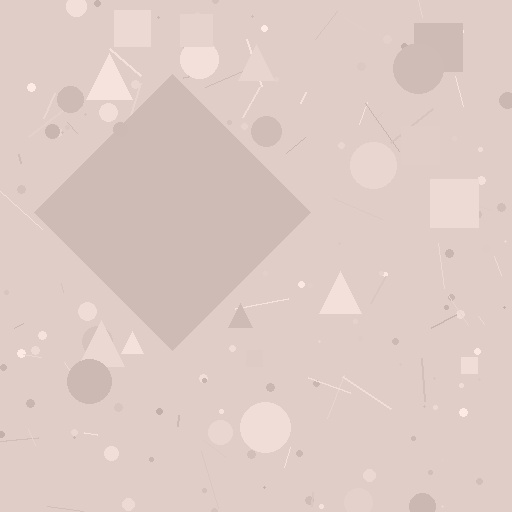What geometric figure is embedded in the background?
A diamond is embedded in the background.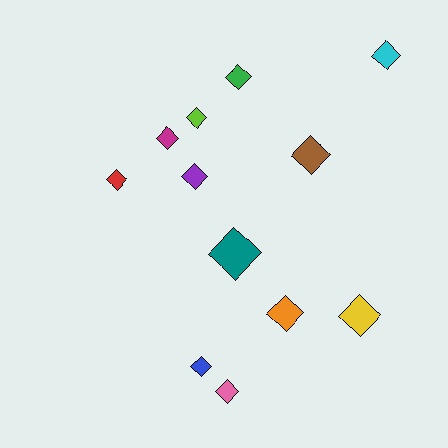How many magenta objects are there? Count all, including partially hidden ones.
There is 1 magenta object.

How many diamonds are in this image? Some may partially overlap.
There are 12 diamonds.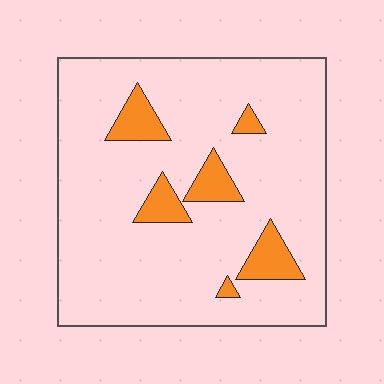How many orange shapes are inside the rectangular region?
6.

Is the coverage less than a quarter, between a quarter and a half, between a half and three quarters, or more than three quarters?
Less than a quarter.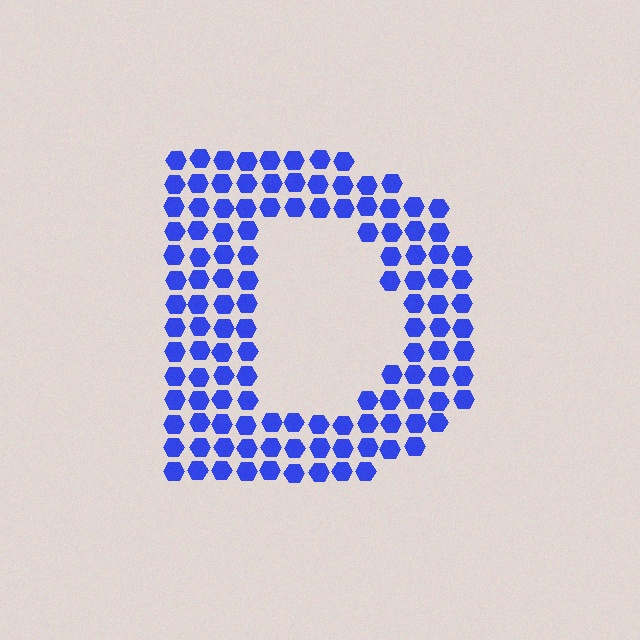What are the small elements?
The small elements are hexagons.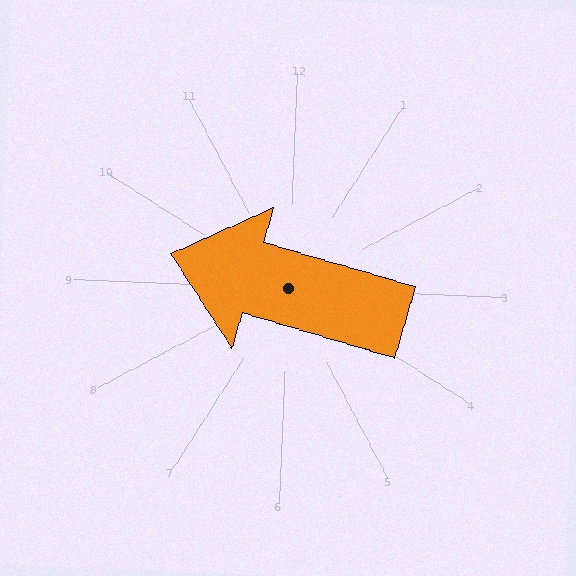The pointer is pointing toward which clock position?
Roughly 9 o'clock.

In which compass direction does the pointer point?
West.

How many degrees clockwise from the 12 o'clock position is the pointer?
Approximately 284 degrees.